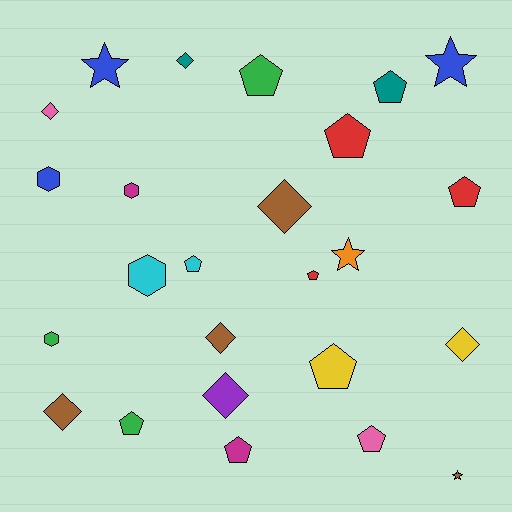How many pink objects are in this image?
There are 2 pink objects.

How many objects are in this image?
There are 25 objects.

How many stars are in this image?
There are 4 stars.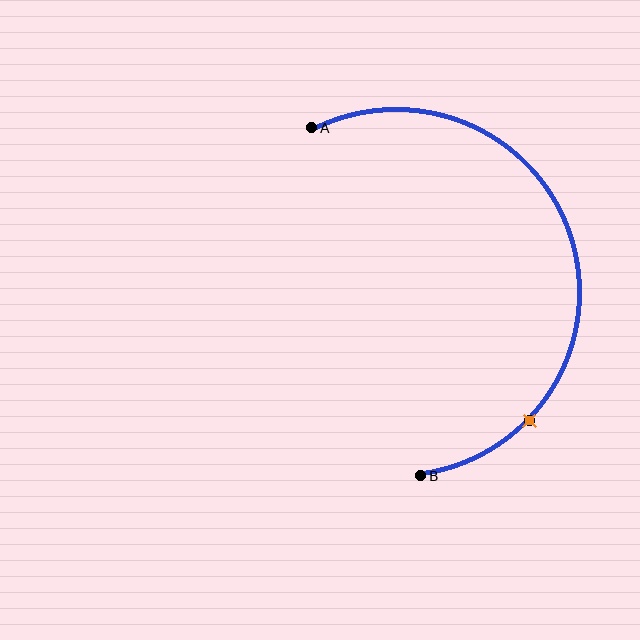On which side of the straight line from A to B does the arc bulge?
The arc bulges to the right of the straight line connecting A and B.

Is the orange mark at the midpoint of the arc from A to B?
No. The orange mark lies on the arc but is closer to endpoint B. The arc midpoint would be at the point on the curve equidistant along the arc from both A and B.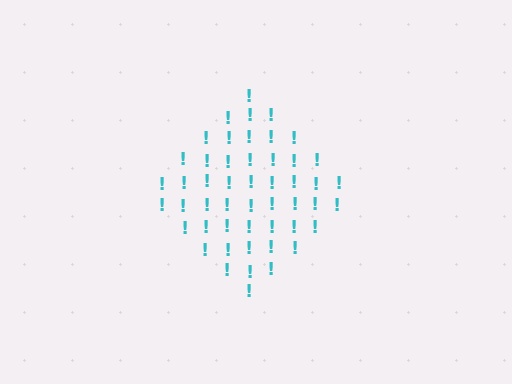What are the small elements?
The small elements are exclamation marks.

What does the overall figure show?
The overall figure shows a diamond.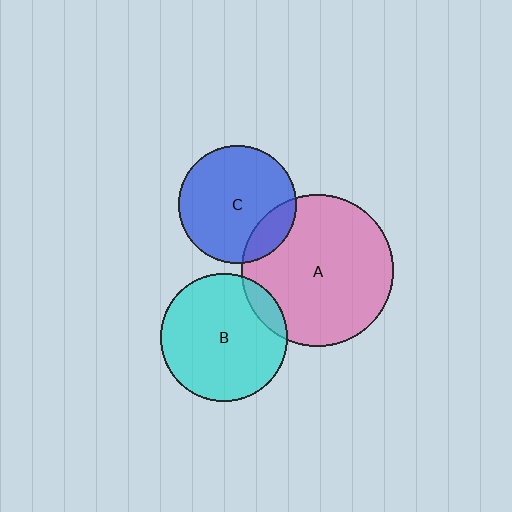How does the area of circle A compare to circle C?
Approximately 1.7 times.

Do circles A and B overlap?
Yes.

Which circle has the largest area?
Circle A (pink).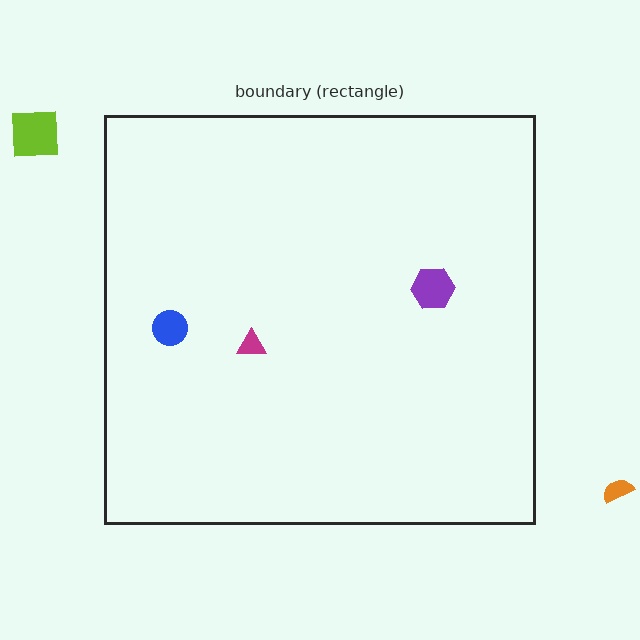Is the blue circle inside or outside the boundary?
Inside.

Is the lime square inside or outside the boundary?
Outside.